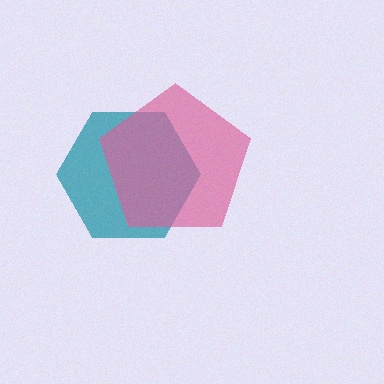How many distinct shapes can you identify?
There are 2 distinct shapes: a teal hexagon, a pink pentagon.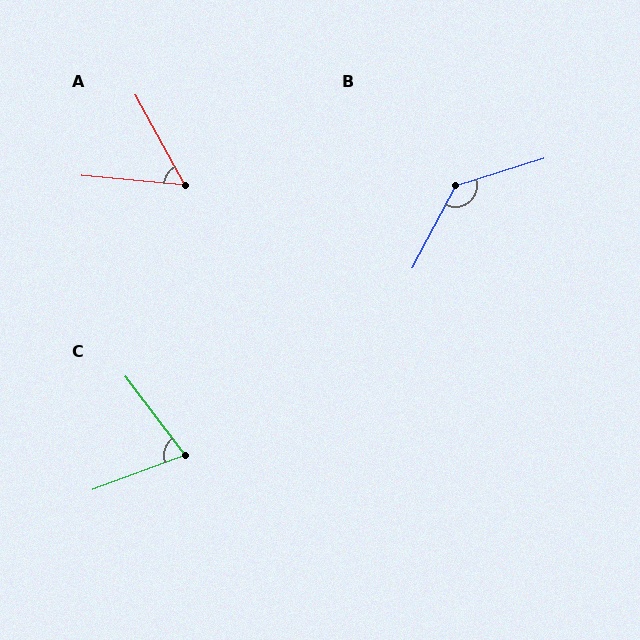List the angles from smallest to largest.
A (56°), C (74°), B (135°).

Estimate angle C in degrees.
Approximately 74 degrees.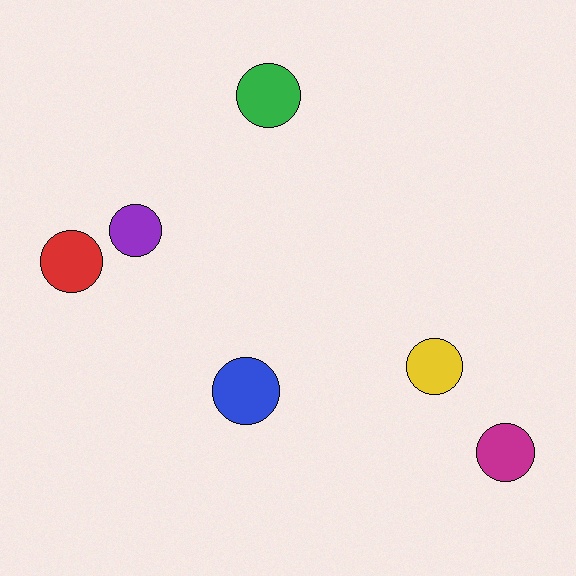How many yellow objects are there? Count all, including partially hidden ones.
There is 1 yellow object.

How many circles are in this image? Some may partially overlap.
There are 6 circles.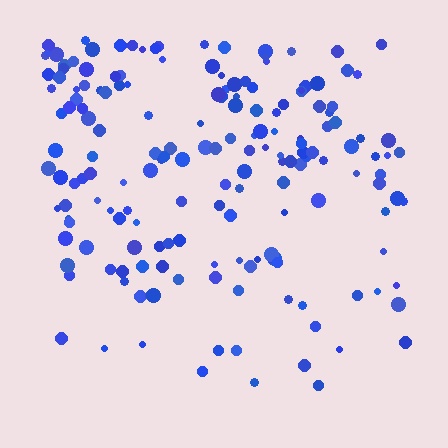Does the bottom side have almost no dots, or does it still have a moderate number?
Still a moderate number, just noticeably fewer than the top.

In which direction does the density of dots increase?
From bottom to top, with the top side densest.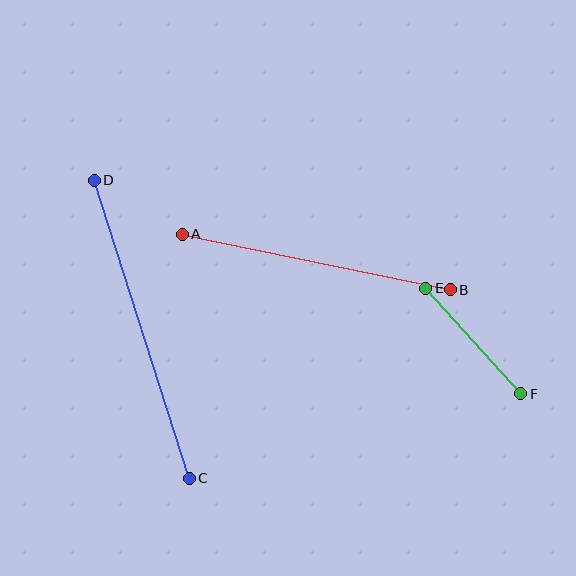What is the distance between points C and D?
The distance is approximately 313 pixels.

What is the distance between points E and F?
The distance is approximately 142 pixels.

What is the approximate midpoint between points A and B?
The midpoint is at approximately (316, 262) pixels.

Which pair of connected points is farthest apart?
Points C and D are farthest apart.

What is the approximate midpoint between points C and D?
The midpoint is at approximately (142, 329) pixels.